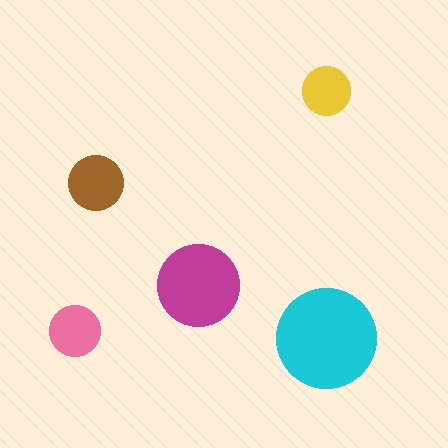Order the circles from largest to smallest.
the cyan one, the magenta one, the brown one, the pink one, the yellow one.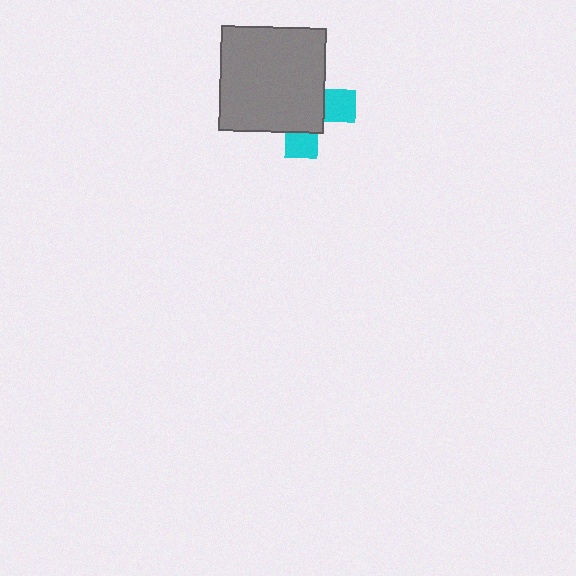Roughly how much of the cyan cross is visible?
A small part of it is visible (roughly 31%).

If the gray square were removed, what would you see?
You would see the complete cyan cross.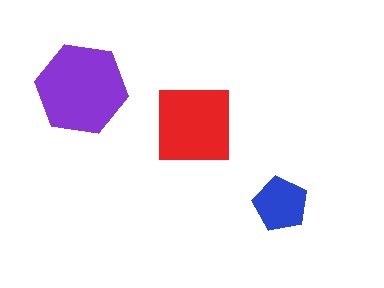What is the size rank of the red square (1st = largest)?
2nd.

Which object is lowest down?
The blue pentagon is bottommost.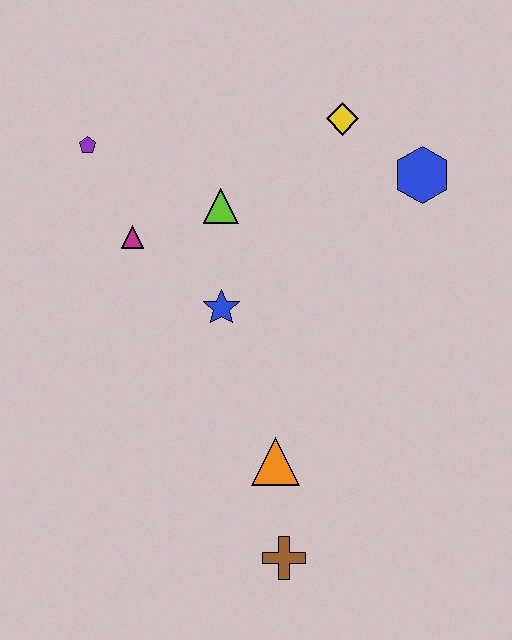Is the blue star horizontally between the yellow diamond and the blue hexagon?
No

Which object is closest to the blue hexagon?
The yellow diamond is closest to the blue hexagon.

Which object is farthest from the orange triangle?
The purple pentagon is farthest from the orange triangle.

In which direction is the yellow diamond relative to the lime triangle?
The yellow diamond is to the right of the lime triangle.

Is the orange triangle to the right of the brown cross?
No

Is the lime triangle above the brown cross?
Yes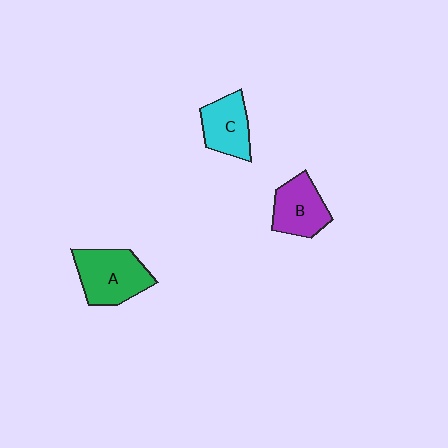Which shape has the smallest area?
Shape C (cyan).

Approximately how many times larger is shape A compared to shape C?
Approximately 1.3 times.